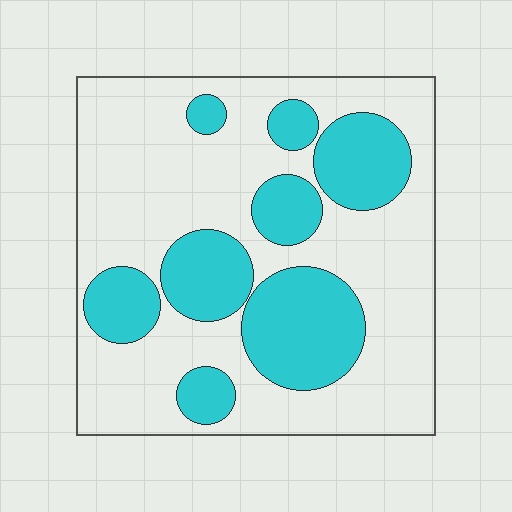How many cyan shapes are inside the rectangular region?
8.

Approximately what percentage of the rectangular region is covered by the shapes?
Approximately 30%.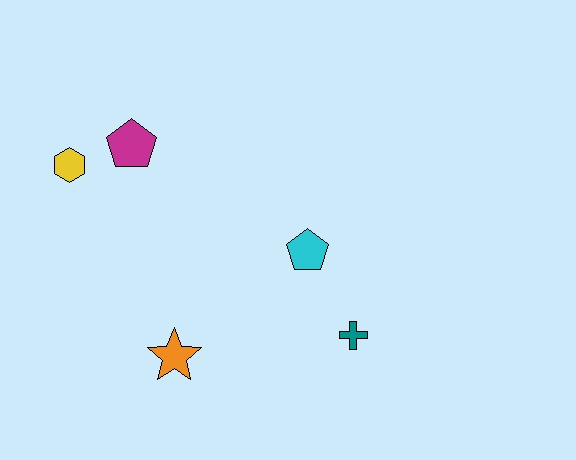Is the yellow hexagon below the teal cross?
No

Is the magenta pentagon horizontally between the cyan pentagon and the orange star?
No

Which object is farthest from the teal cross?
The yellow hexagon is farthest from the teal cross.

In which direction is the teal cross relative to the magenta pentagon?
The teal cross is to the right of the magenta pentagon.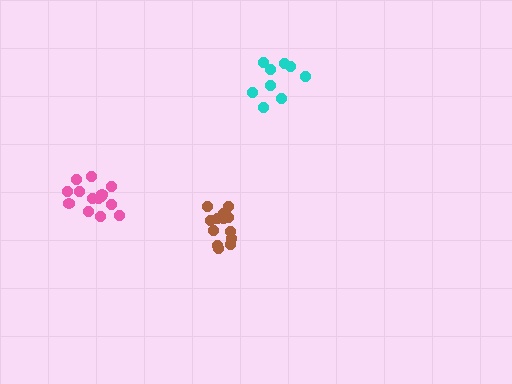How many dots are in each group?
Group 1: 14 dots, Group 2: 9 dots, Group 3: 14 dots (37 total).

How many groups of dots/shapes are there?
There are 3 groups.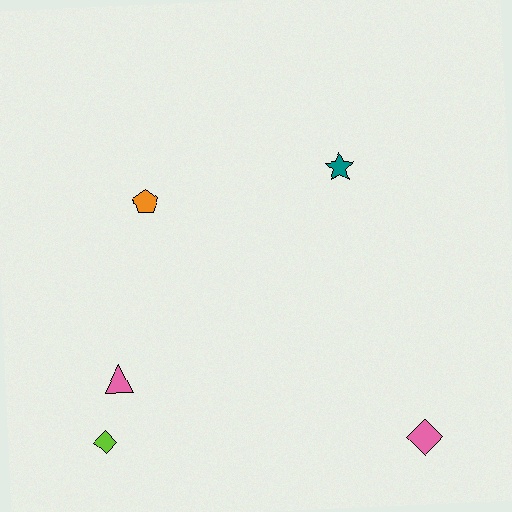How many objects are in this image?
There are 5 objects.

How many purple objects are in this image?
There are no purple objects.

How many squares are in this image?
There are no squares.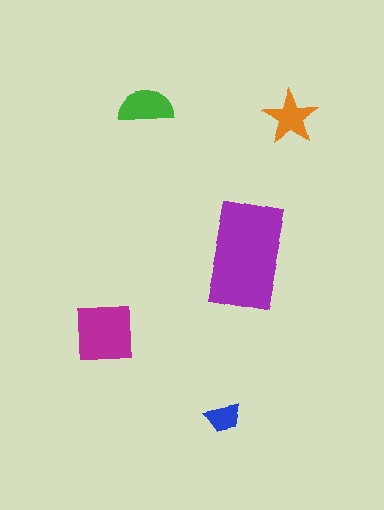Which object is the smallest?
The blue trapezoid.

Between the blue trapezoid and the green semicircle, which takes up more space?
The green semicircle.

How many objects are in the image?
There are 5 objects in the image.